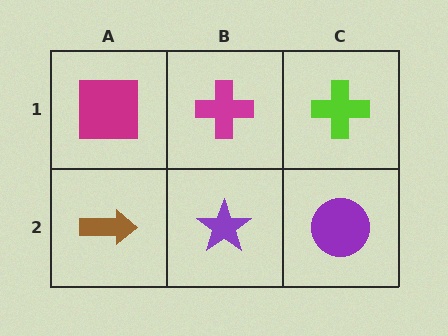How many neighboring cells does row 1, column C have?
2.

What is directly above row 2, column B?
A magenta cross.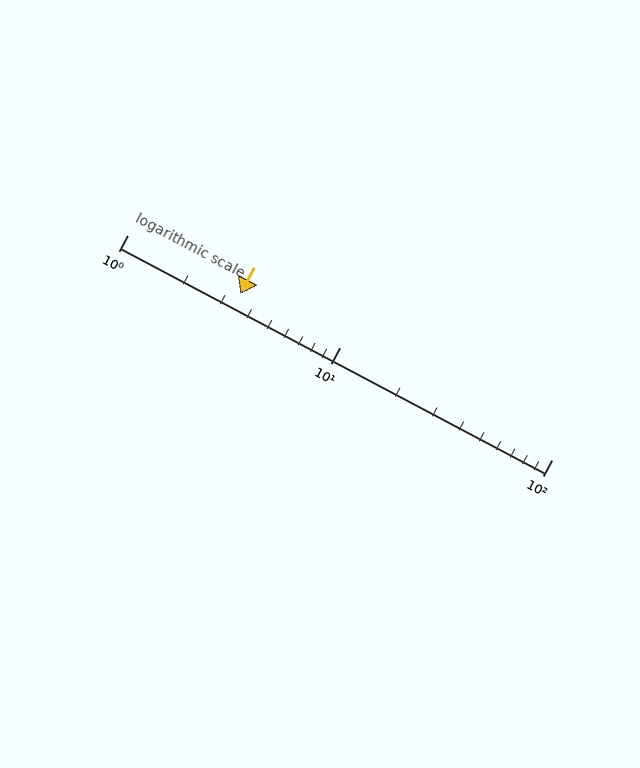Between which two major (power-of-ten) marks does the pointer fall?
The pointer is between 1 and 10.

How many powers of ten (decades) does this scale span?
The scale spans 2 decades, from 1 to 100.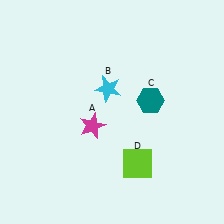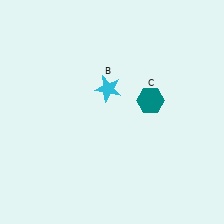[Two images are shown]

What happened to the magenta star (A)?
The magenta star (A) was removed in Image 2. It was in the bottom-left area of Image 1.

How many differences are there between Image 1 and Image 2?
There are 2 differences between the two images.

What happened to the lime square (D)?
The lime square (D) was removed in Image 2. It was in the bottom-right area of Image 1.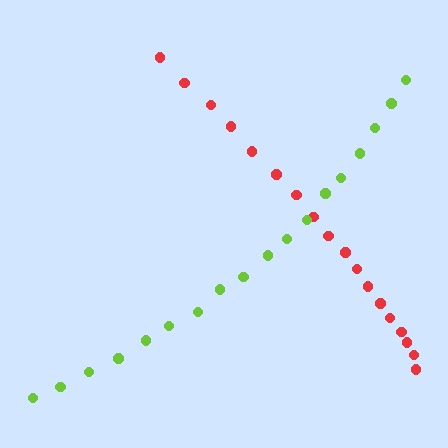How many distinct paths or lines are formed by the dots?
There are 2 distinct paths.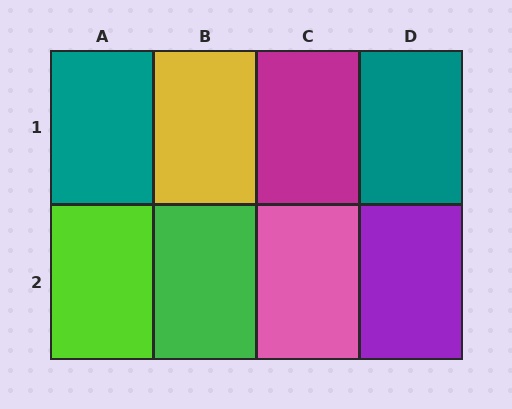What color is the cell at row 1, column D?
Teal.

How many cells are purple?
1 cell is purple.